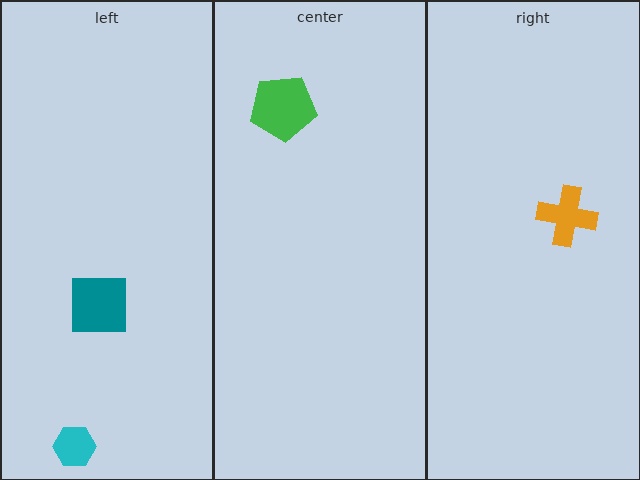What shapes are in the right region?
The orange cross.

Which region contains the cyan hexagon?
The left region.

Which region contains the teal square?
The left region.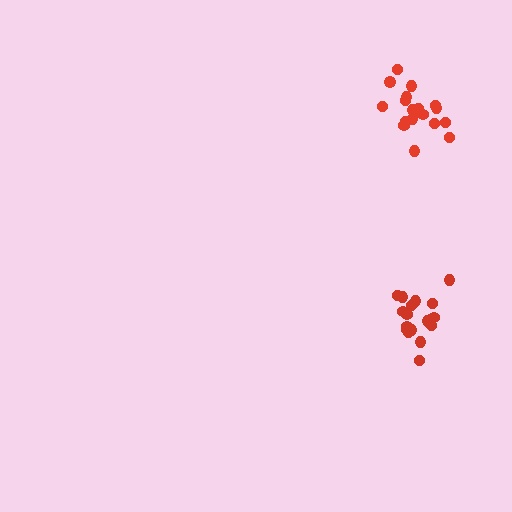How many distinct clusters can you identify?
There are 2 distinct clusters.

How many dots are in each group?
Group 1: 18 dots, Group 2: 19 dots (37 total).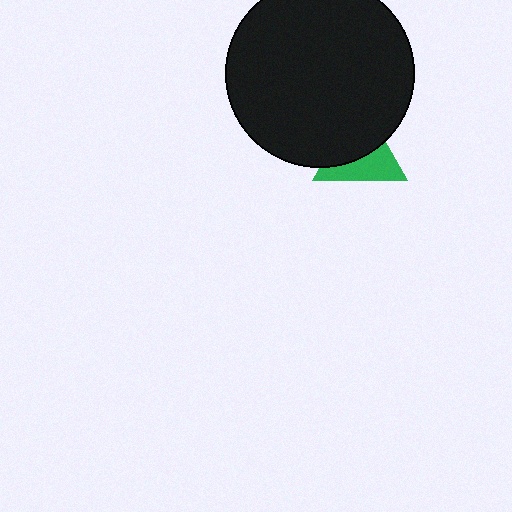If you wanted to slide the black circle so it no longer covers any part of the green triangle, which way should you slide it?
Slide it up — that is the most direct way to separate the two shapes.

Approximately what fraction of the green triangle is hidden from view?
Roughly 52% of the green triangle is hidden behind the black circle.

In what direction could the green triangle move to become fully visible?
The green triangle could move down. That would shift it out from behind the black circle entirely.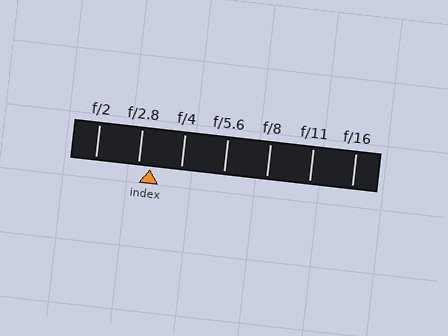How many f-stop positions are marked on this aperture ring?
There are 7 f-stop positions marked.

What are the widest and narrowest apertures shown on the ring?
The widest aperture shown is f/2 and the narrowest is f/16.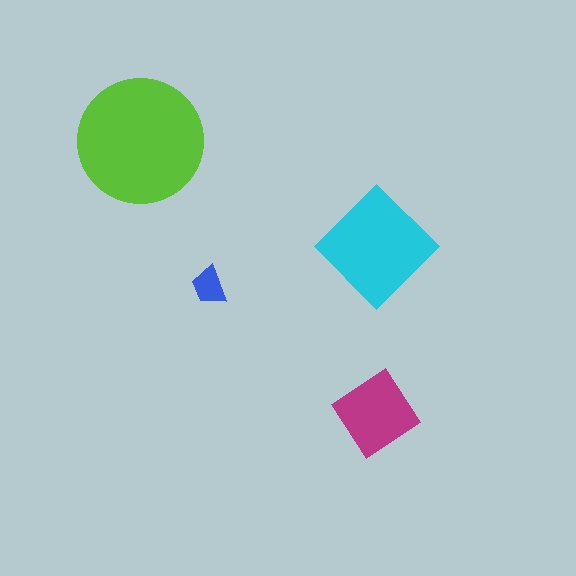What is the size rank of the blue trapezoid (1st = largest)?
4th.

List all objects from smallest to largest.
The blue trapezoid, the magenta diamond, the cyan diamond, the lime circle.